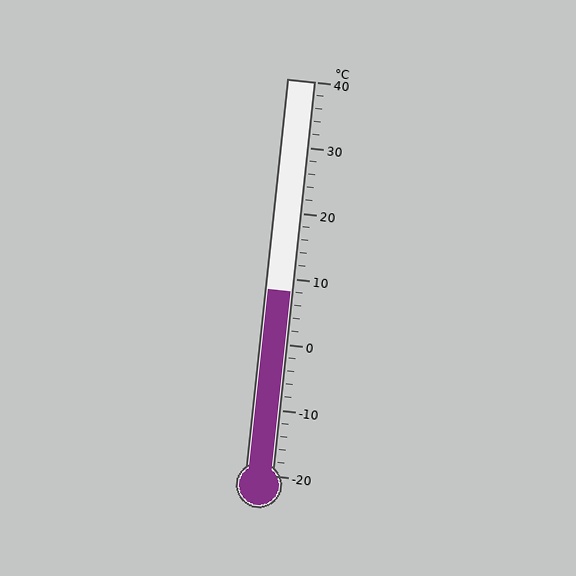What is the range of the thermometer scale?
The thermometer scale ranges from -20°C to 40°C.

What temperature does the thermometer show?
The thermometer shows approximately 8°C.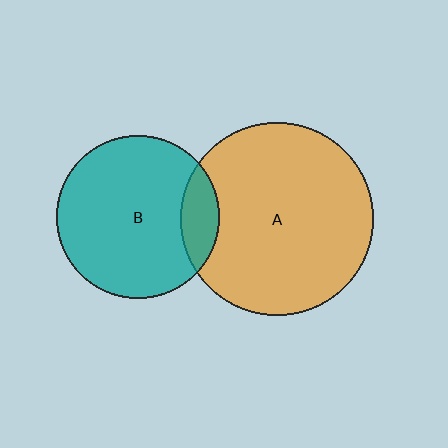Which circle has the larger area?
Circle A (orange).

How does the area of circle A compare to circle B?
Approximately 1.4 times.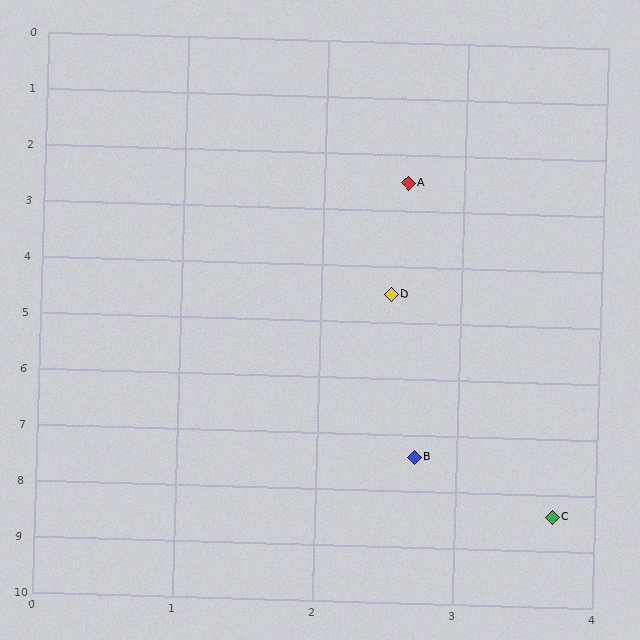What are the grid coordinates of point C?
Point C is at approximately (3.7, 8.4).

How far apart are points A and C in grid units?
Points A and C are about 6.0 grid units apart.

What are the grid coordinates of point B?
Point B is at approximately (2.7, 7.4).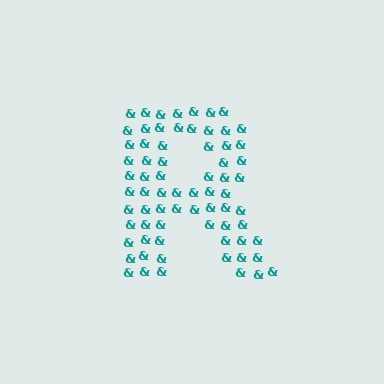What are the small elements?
The small elements are ampersands.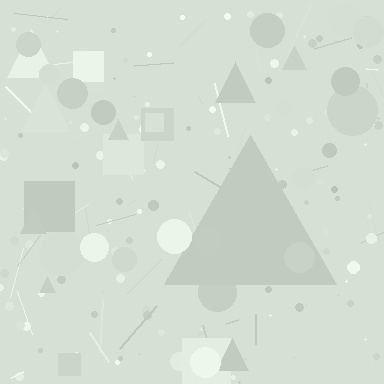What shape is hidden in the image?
A triangle is hidden in the image.